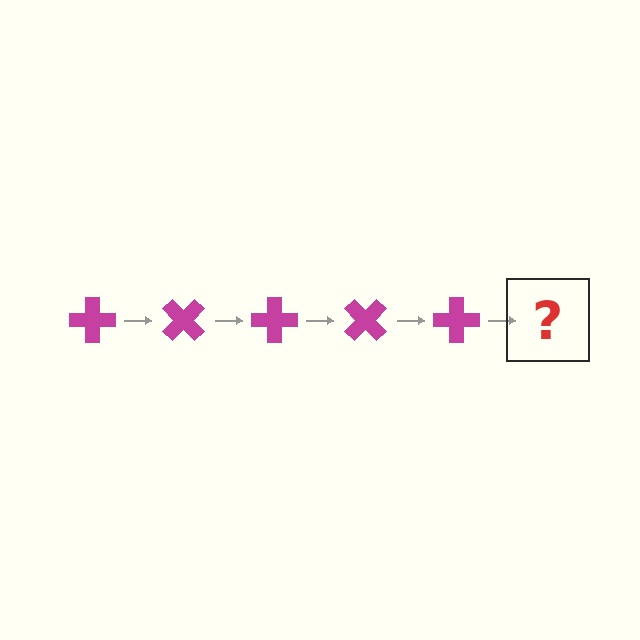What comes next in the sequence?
The next element should be a magenta cross rotated 225 degrees.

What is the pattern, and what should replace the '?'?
The pattern is that the cross rotates 45 degrees each step. The '?' should be a magenta cross rotated 225 degrees.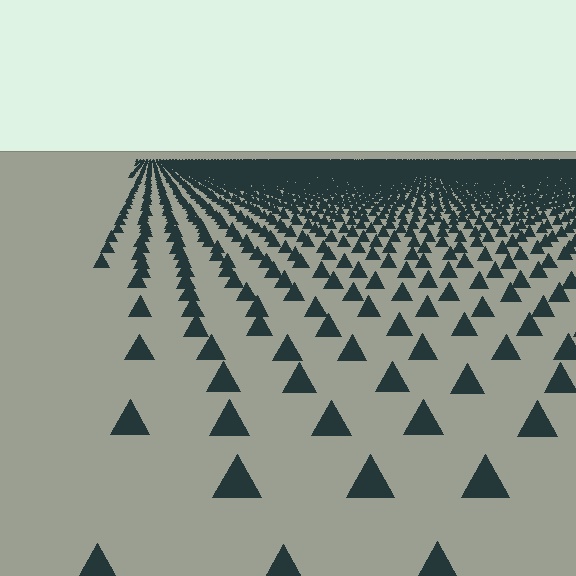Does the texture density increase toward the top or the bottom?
Density increases toward the top.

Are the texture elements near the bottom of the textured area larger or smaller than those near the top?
Larger. Near the bottom, elements are closer to the viewer and appear at a bigger on-screen size.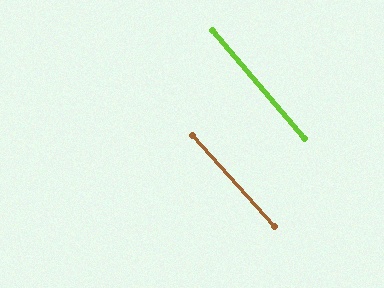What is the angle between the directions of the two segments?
Approximately 2 degrees.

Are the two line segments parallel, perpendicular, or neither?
Parallel — their directions differ by only 1.7°.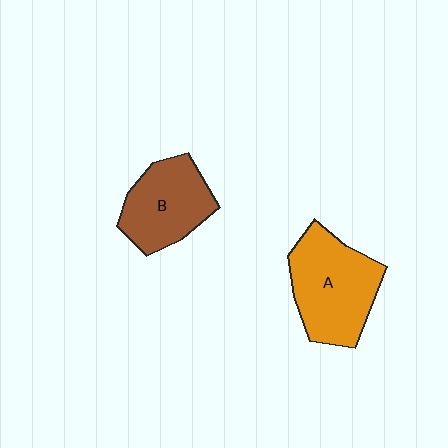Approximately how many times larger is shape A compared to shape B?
Approximately 1.2 times.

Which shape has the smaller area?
Shape B (brown).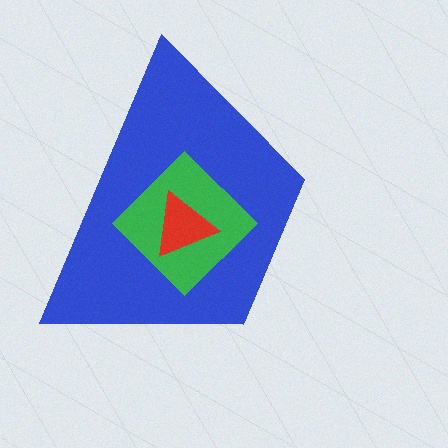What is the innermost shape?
The red triangle.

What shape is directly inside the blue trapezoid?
The green diamond.